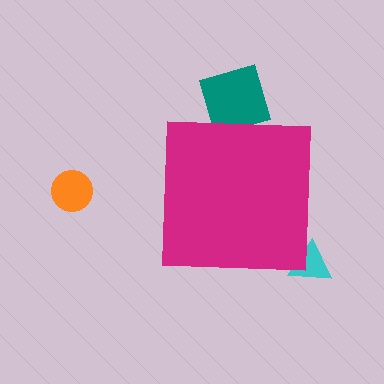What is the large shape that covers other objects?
A magenta square.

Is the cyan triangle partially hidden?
Yes, the cyan triangle is partially hidden behind the magenta square.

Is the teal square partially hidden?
Yes, the teal square is partially hidden behind the magenta square.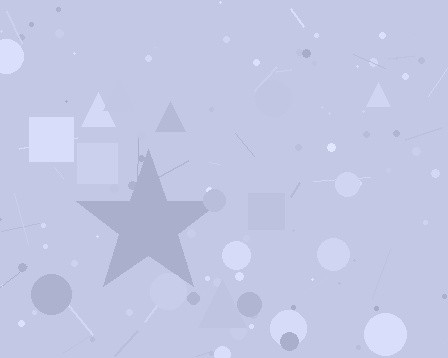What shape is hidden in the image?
A star is hidden in the image.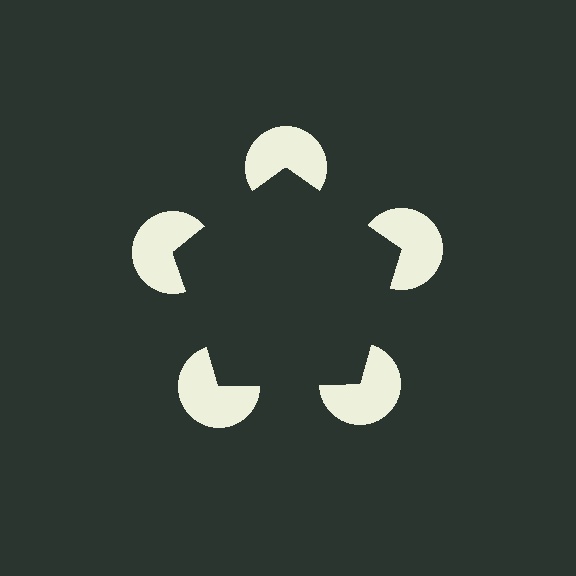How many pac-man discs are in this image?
There are 5 — one at each vertex of the illusory pentagon.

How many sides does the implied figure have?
5 sides.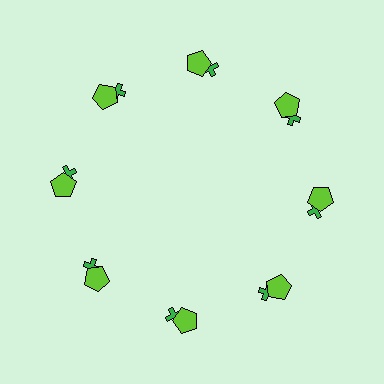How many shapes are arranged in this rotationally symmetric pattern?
There are 16 shapes, arranged in 8 groups of 2.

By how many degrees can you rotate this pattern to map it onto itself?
The pattern maps onto itself every 45 degrees of rotation.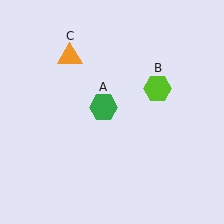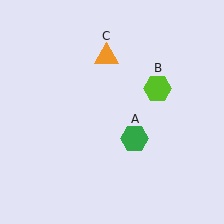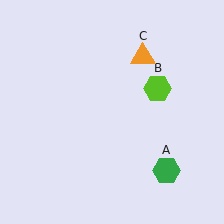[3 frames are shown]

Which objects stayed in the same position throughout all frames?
Lime hexagon (object B) remained stationary.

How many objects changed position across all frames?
2 objects changed position: green hexagon (object A), orange triangle (object C).